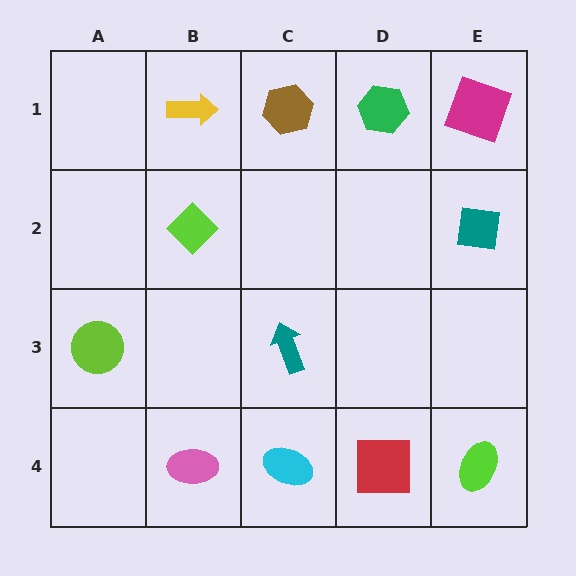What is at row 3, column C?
A teal arrow.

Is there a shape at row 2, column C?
No, that cell is empty.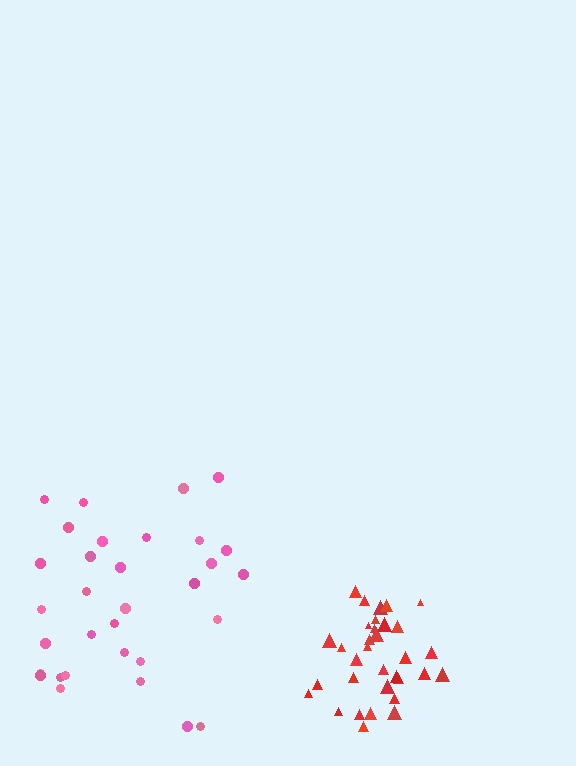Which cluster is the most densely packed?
Red.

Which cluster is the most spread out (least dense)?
Pink.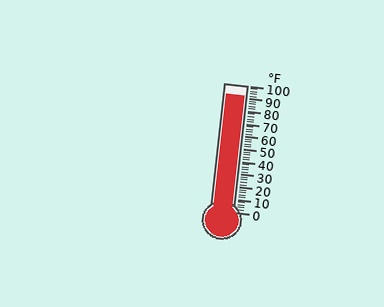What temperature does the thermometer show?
The thermometer shows approximately 92°F.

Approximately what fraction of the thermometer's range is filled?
The thermometer is filled to approximately 90% of its range.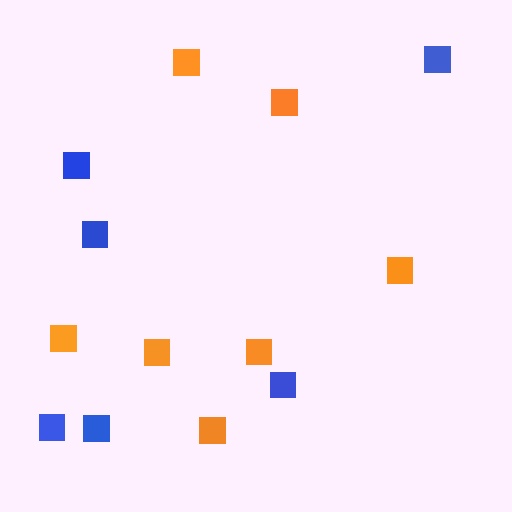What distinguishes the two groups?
There are 2 groups: one group of orange squares (7) and one group of blue squares (6).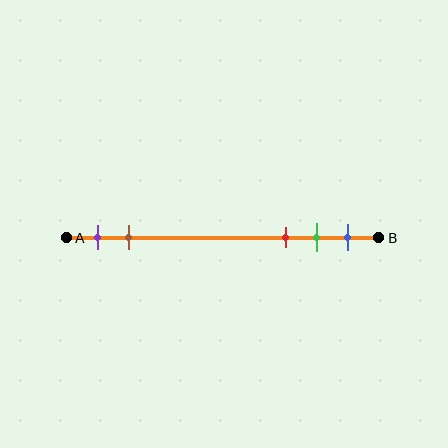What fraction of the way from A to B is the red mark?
The red mark is approximately 70% (0.7) of the way from A to B.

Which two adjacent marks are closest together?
The green and blue marks are the closest adjacent pair.